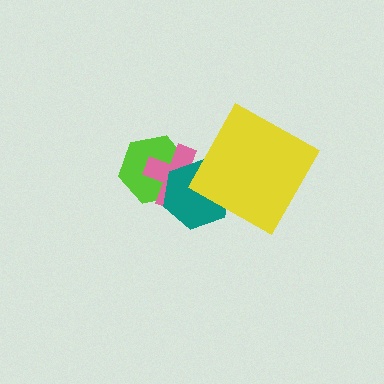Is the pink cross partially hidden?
Yes, it is partially covered by another shape.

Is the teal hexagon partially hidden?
Yes, it is partially covered by another shape.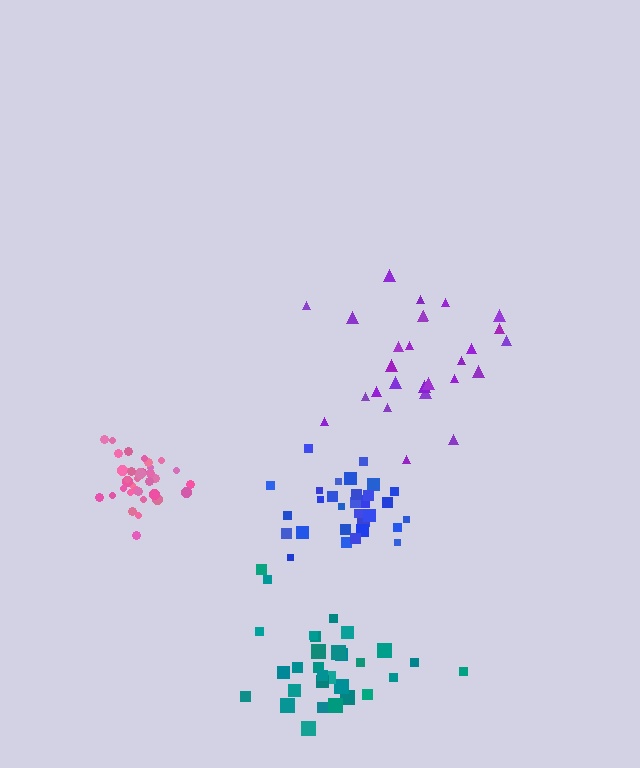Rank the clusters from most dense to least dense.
pink, blue, teal, purple.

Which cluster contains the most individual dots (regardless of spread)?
Pink (34).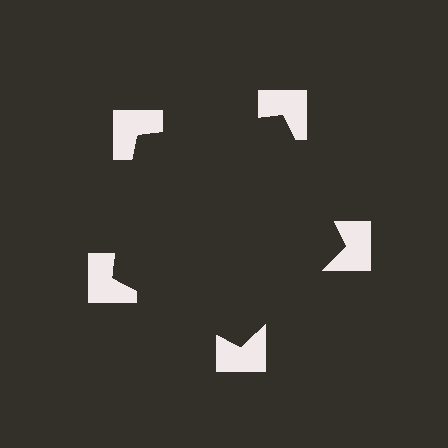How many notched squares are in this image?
There are 5 — one at each vertex of the illusory pentagon.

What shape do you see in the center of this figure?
An illusory pentagon — its edges are inferred from the aligned wedge cuts in the notched squares, not physically drawn.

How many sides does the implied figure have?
5 sides.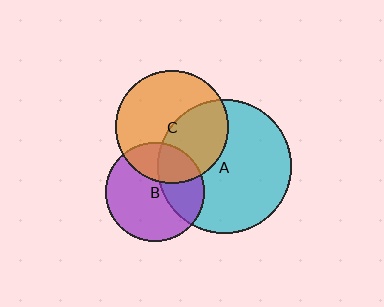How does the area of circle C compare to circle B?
Approximately 1.3 times.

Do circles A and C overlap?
Yes.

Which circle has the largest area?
Circle A (cyan).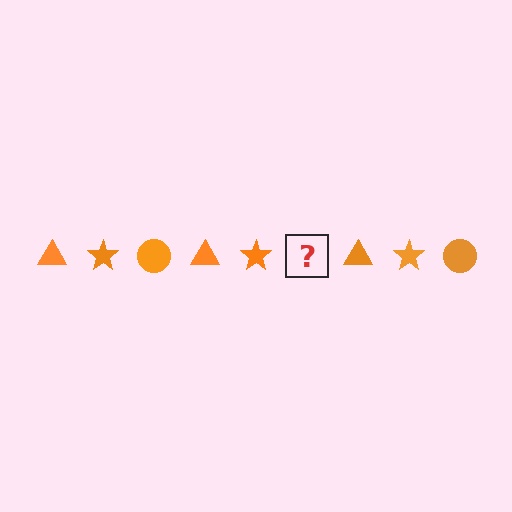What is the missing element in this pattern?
The missing element is an orange circle.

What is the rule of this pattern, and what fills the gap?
The rule is that the pattern cycles through triangle, star, circle shapes in orange. The gap should be filled with an orange circle.